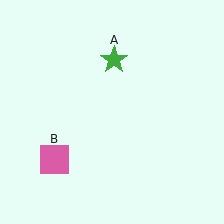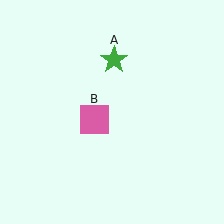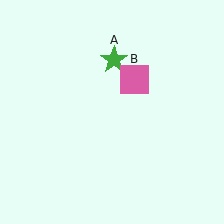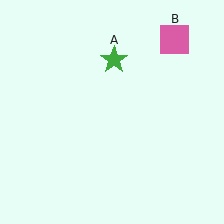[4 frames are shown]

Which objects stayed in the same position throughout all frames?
Green star (object A) remained stationary.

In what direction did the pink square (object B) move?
The pink square (object B) moved up and to the right.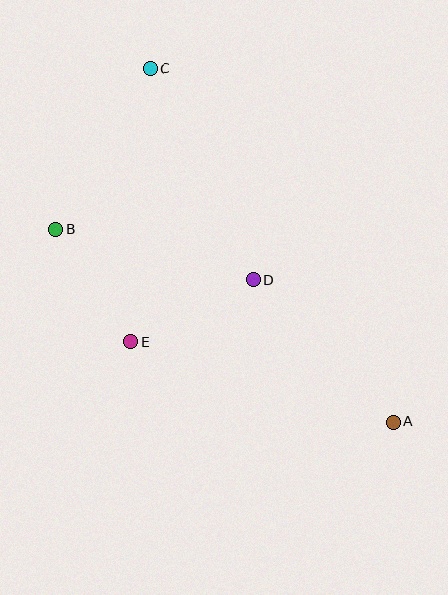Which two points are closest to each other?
Points B and E are closest to each other.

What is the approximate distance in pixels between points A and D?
The distance between A and D is approximately 200 pixels.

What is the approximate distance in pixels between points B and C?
The distance between B and C is approximately 187 pixels.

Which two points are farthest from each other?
Points A and C are farthest from each other.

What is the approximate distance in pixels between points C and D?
The distance between C and D is approximately 235 pixels.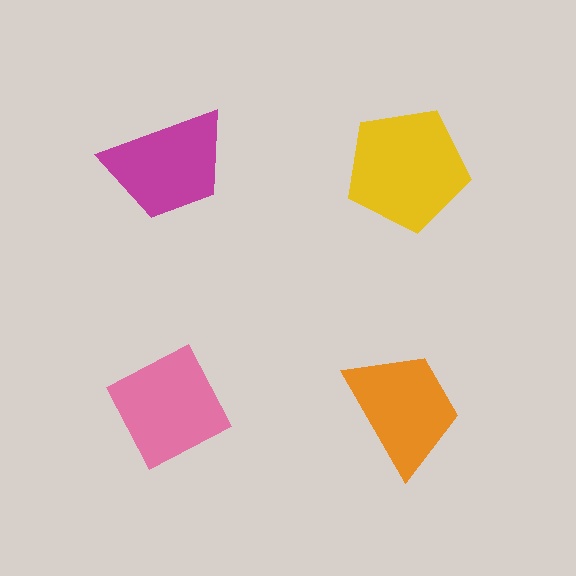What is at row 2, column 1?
A pink diamond.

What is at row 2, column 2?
An orange trapezoid.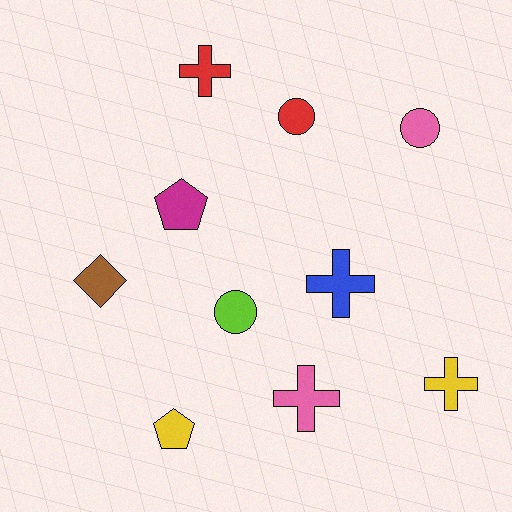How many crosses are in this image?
There are 4 crosses.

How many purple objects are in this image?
There are no purple objects.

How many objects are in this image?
There are 10 objects.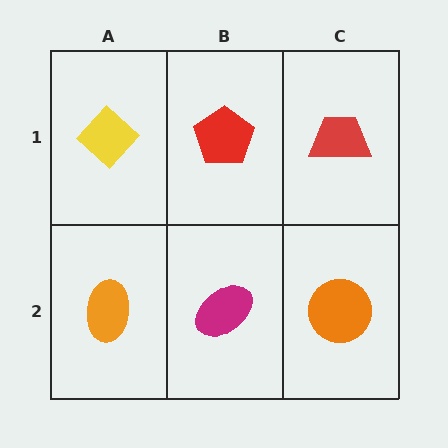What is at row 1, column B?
A red pentagon.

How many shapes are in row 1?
3 shapes.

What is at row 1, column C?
A red trapezoid.